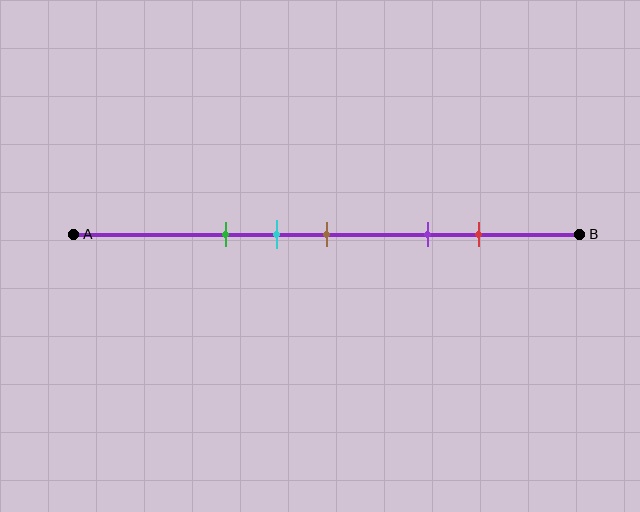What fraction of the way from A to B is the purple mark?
The purple mark is approximately 70% (0.7) of the way from A to B.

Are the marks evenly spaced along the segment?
No, the marks are not evenly spaced.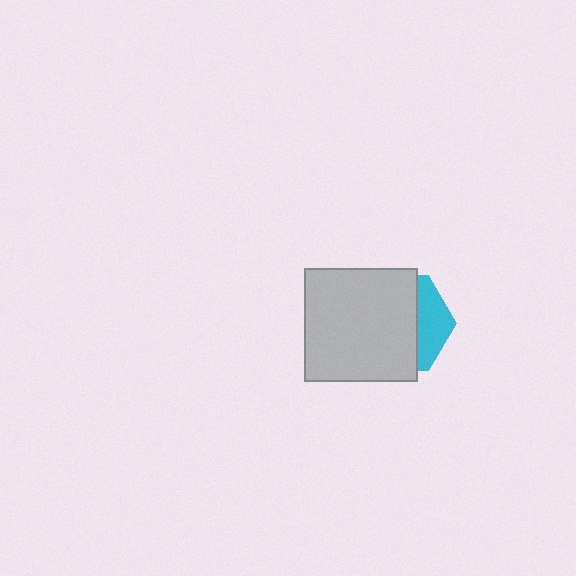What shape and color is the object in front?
The object in front is a light gray square.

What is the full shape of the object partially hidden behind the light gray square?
The partially hidden object is a cyan hexagon.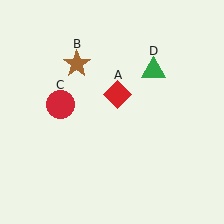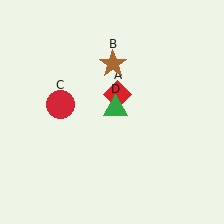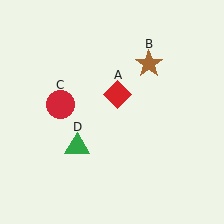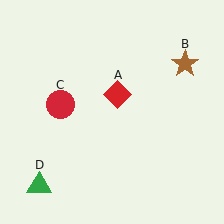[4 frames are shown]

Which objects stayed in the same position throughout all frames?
Red diamond (object A) and red circle (object C) remained stationary.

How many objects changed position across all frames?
2 objects changed position: brown star (object B), green triangle (object D).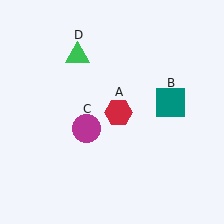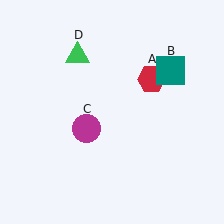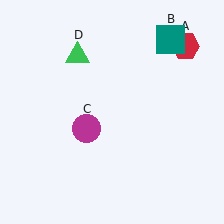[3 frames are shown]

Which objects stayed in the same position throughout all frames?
Magenta circle (object C) and green triangle (object D) remained stationary.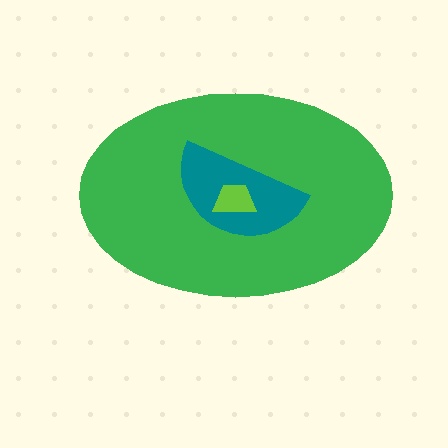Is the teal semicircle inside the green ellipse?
Yes.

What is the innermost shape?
The lime trapezoid.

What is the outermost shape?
The green ellipse.